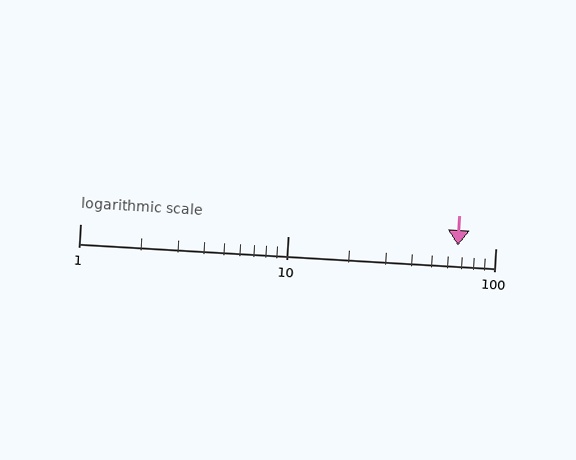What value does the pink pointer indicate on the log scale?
The pointer indicates approximately 66.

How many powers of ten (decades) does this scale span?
The scale spans 2 decades, from 1 to 100.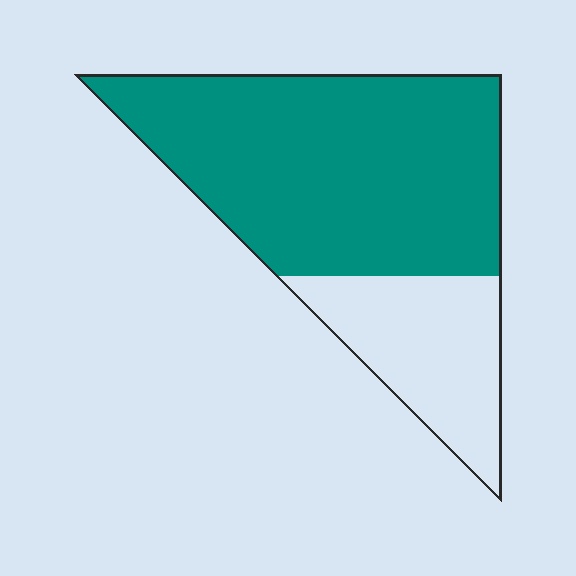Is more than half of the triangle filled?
Yes.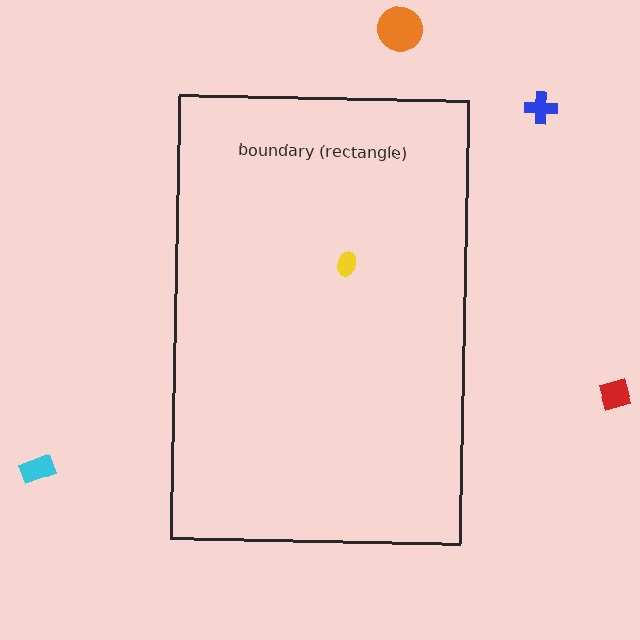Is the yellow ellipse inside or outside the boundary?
Inside.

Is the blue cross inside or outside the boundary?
Outside.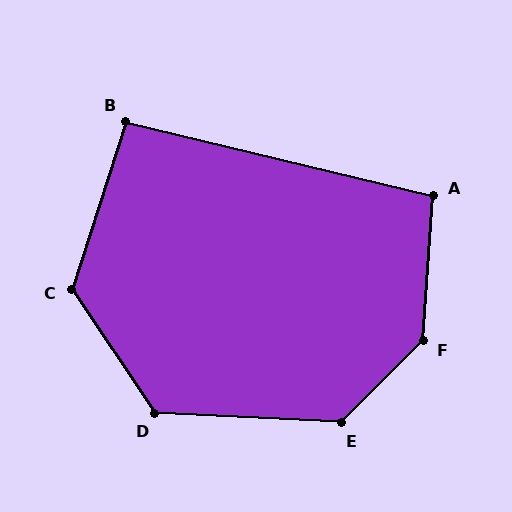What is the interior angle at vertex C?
Approximately 129 degrees (obtuse).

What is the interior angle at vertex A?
Approximately 99 degrees (obtuse).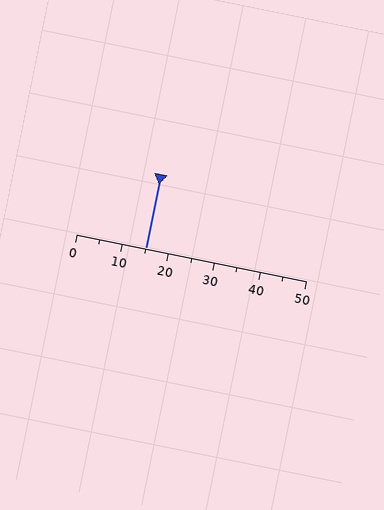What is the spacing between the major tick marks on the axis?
The major ticks are spaced 10 apart.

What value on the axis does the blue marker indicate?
The marker indicates approximately 15.